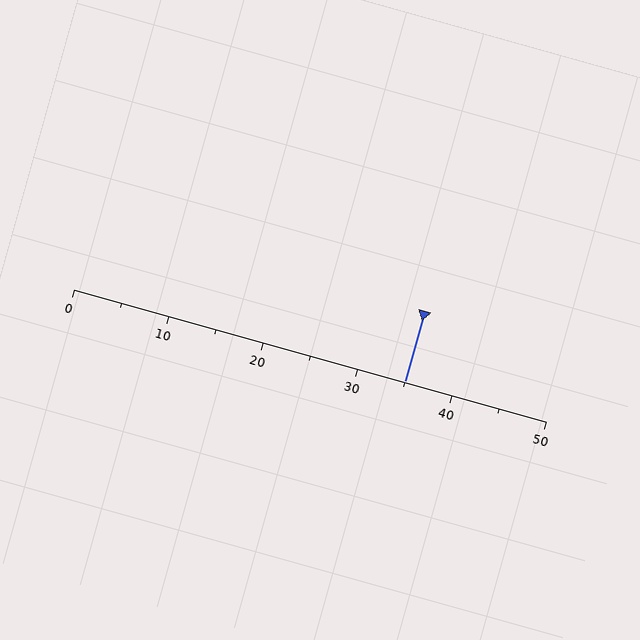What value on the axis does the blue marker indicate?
The marker indicates approximately 35.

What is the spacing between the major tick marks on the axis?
The major ticks are spaced 10 apart.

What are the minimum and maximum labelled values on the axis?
The axis runs from 0 to 50.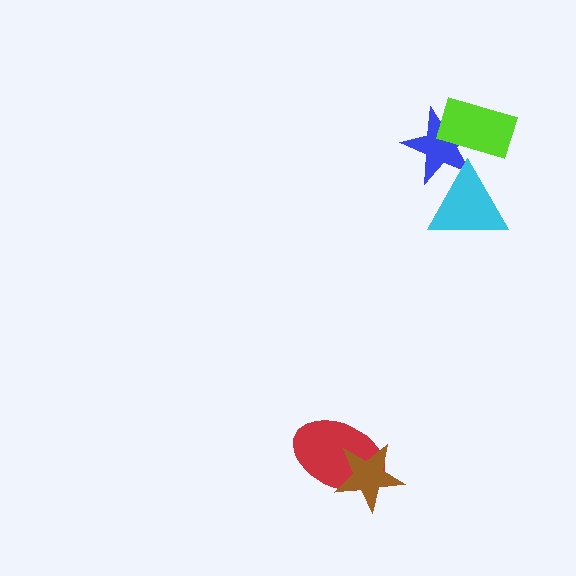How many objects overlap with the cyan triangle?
1 object overlaps with the cyan triangle.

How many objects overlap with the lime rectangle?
1 object overlaps with the lime rectangle.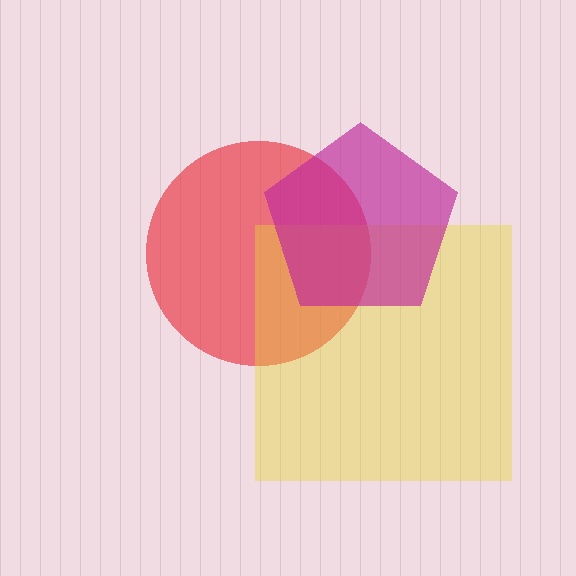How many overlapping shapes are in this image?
There are 3 overlapping shapes in the image.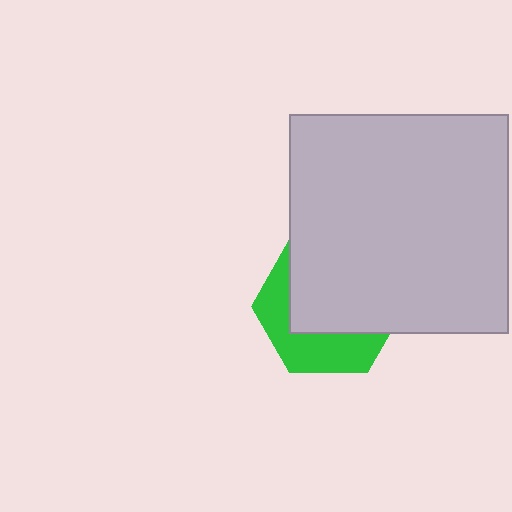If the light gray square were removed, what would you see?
You would see the complete green hexagon.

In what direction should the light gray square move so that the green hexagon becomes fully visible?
The light gray square should move up. That is the shortest direction to clear the overlap and leave the green hexagon fully visible.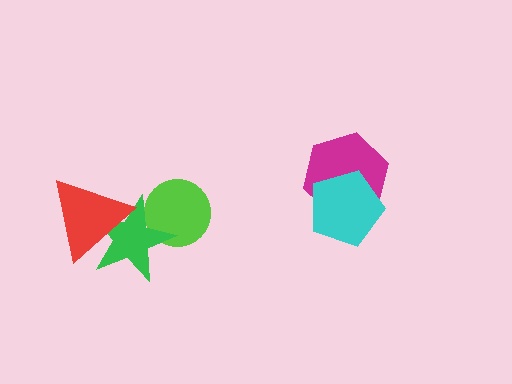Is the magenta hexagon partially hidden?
Yes, it is partially covered by another shape.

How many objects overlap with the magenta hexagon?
1 object overlaps with the magenta hexagon.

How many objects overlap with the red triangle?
1 object overlaps with the red triangle.